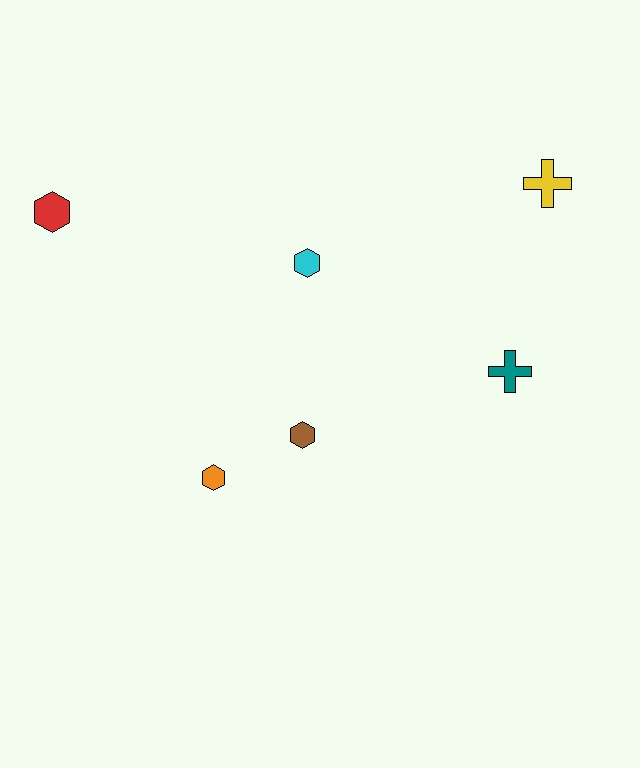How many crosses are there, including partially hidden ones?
There are 2 crosses.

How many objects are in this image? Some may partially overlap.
There are 6 objects.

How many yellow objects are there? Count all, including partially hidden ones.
There is 1 yellow object.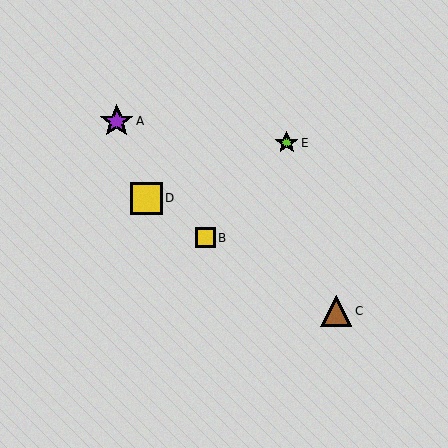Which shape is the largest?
The purple star (labeled A) is the largest.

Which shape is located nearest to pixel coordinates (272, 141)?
The lime star (labeled E) at (287, 143) is nearest to that location.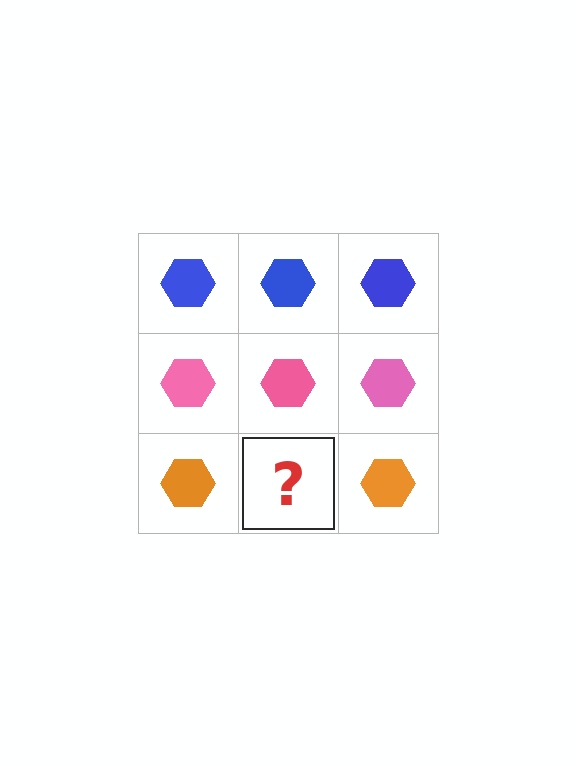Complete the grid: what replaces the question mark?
The question mark should be replaced with an orange hexagon.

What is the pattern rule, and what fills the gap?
The rule is that each row has a consistent color. The gap should be filled with an orange hexagon.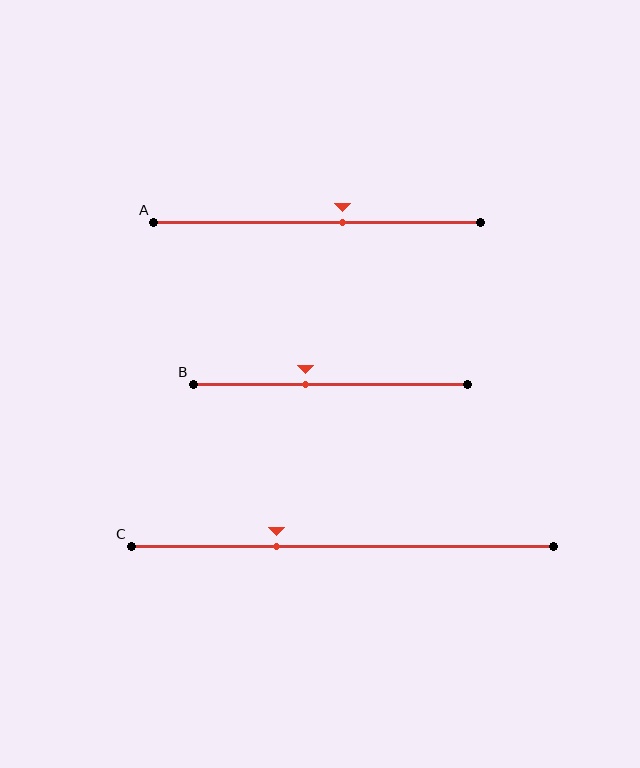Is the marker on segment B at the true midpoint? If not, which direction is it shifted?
No, the marker on segment B is shifted to the left by about 9% of the segment length.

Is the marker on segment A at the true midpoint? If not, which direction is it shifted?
No, the marker on segment A is shifted to the right by about 8% of the segment length.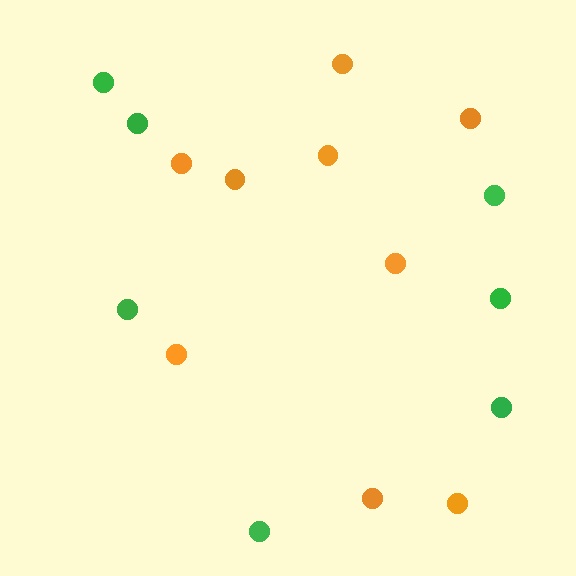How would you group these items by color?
There are 2 groups: one group of orange circles (9) and one group of green circles (7).